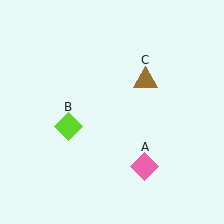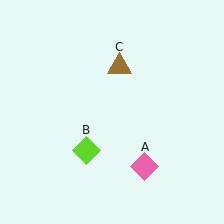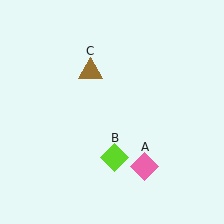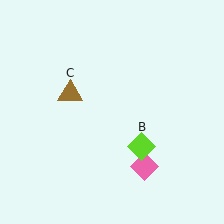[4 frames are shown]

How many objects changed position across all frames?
2 objects changed position: lime diamond (object B), brown triangle (object C).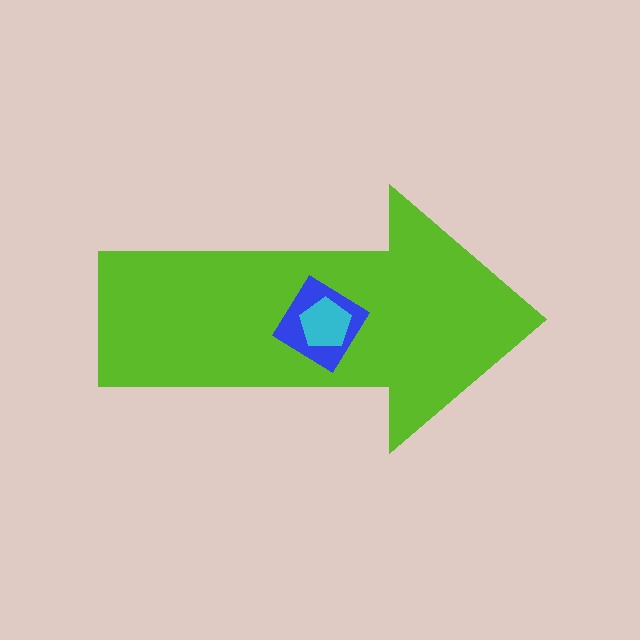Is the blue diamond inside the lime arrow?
Yes.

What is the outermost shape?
The lime arrow.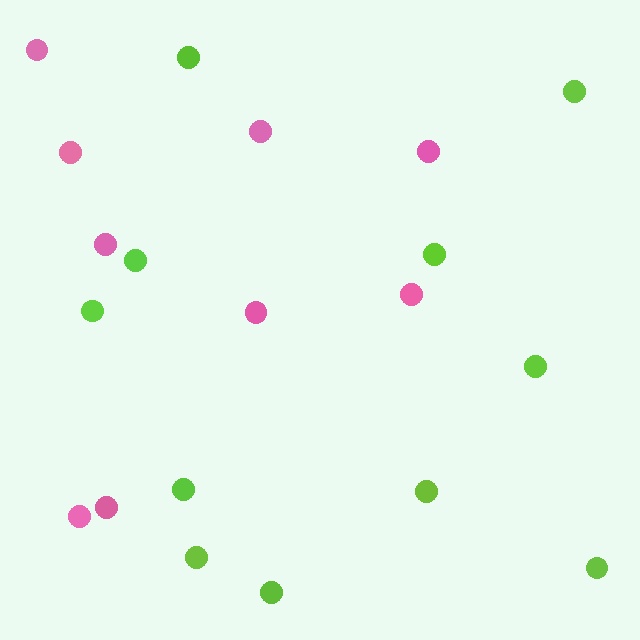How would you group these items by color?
There are 2 groups: one group of pink circles (9) and one group of lime circles (11).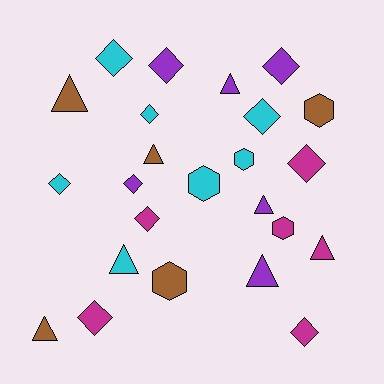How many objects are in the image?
There are 24 objects.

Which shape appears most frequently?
Diamond, with 11 objects.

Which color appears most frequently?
Cyan, with 7 objects.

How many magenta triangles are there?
There is 1 magenta triangle.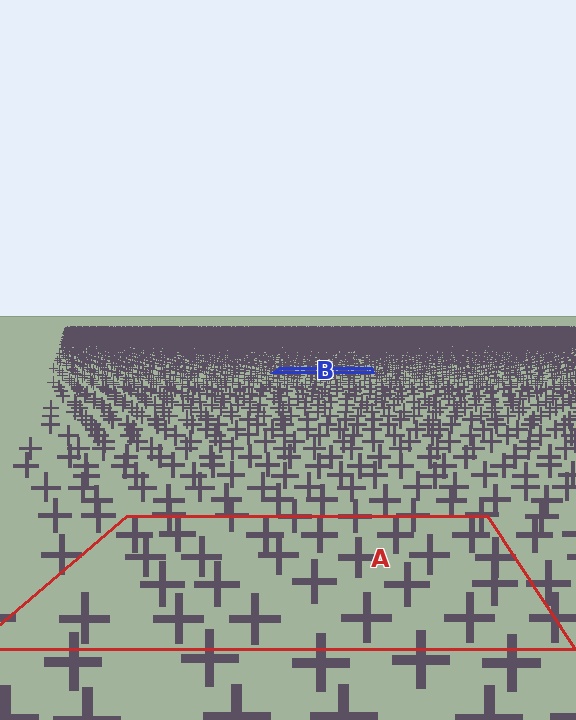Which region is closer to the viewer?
Region A is closer. The texture elements there are larger and more spread out.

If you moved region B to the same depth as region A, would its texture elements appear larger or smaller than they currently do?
They would appear larger. At a closer depth, the same texture elements are projected at a bigger on-screen size.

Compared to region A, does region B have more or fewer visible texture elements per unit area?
Region B has more texture elements per unit area — they are packed more densely because it is farther away.